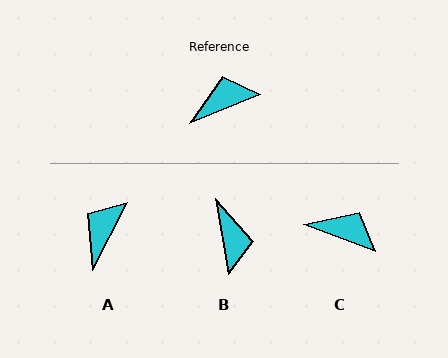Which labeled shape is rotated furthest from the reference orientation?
B, about 102 degrees away.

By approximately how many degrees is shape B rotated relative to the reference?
Approximately 102 degrees clockwise.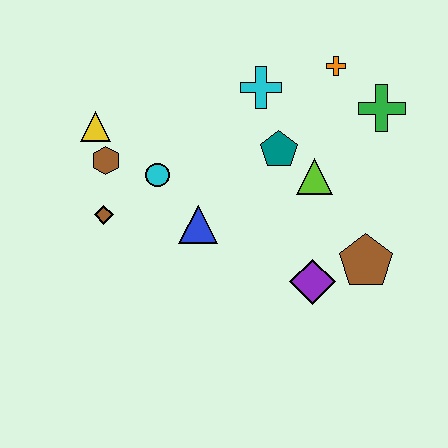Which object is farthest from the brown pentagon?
The yellow triangle is farthest from the brown pentagon.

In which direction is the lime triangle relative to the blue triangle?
The lime triangle is to the right of the blue triangle.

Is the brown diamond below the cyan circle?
Yes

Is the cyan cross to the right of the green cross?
No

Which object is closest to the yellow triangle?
The brown hexagon is closest to the yellow triangle.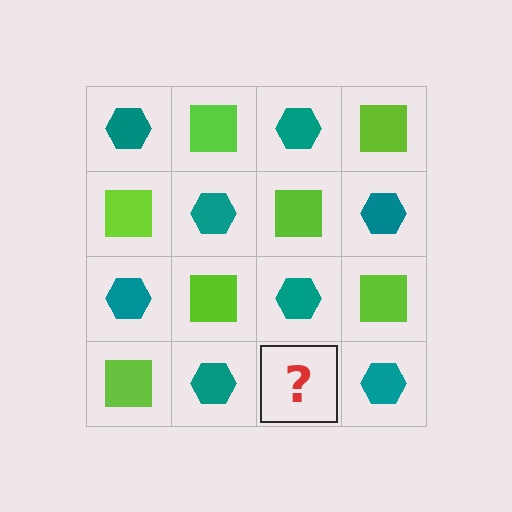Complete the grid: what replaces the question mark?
The question mark should be replaced with a lime square.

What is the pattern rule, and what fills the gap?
The rule is that it alternates teal hexagon and lime square in a checkerboard pattern. The gap should be filled with a lime square.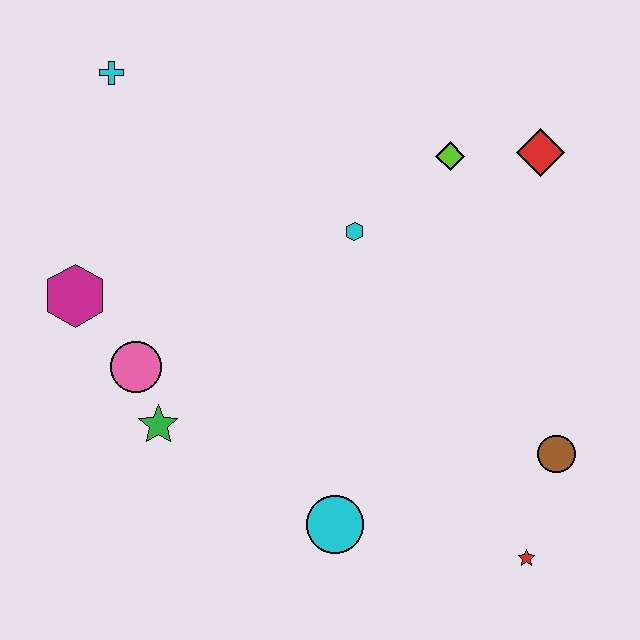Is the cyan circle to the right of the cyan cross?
Yes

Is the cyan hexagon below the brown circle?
No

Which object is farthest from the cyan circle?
The cyan cross is farthest from the cyan circle.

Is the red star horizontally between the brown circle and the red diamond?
No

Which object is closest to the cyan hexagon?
The lime diamond is closest to the cyan hexagon.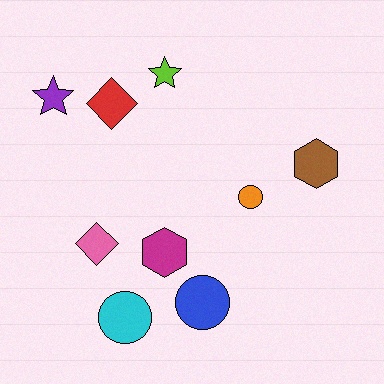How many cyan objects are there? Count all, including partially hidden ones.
There is 1 cyan object.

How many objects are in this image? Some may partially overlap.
There are 9 objects.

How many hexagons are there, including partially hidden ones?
There are 2 hexagons.